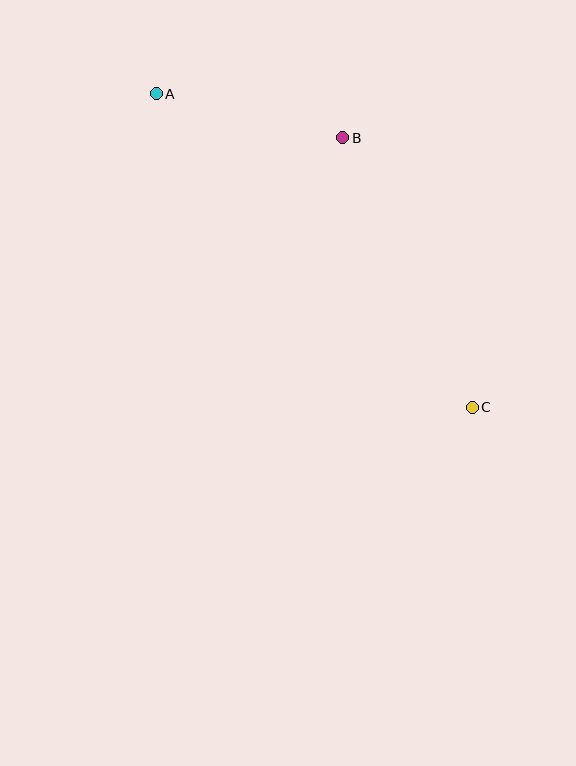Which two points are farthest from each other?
Points A and C are farthest from each other.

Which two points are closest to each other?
Points A and B are closest to each other.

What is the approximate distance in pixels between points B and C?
The distance between B and C is approximately 298 pixels.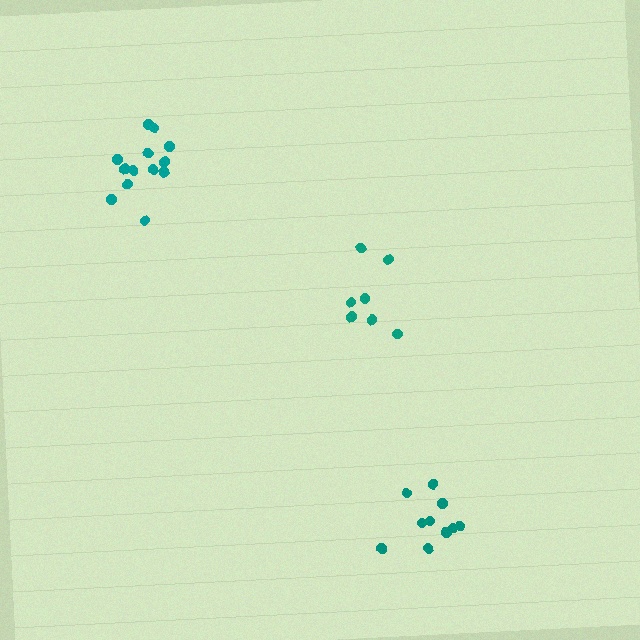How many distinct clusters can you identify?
There are 3 distinct clusters.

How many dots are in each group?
Group 1: 7 dots, Group 2: 13 dots, Group 3: 10 dots (30 total).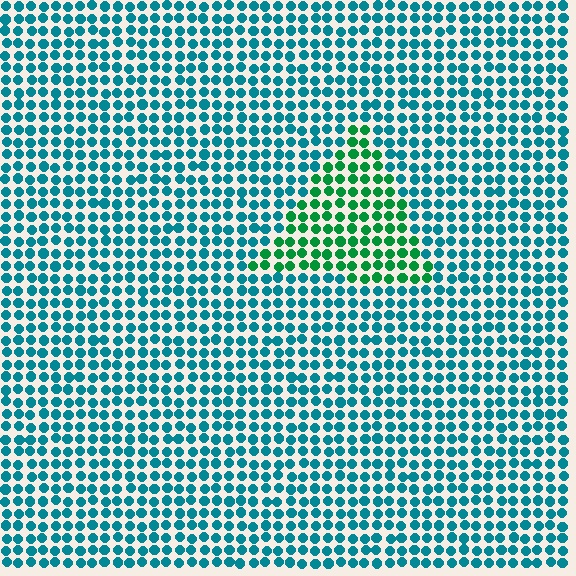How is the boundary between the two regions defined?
The boundary is defined purely by a slight shift in hue (about 43 degrees). Spacing, size, and orientation are identical on both sides.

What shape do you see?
I see a triangle.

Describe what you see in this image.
The image is filled with small teal elements in a uniform arrangement. A triangle-shaped region is visible where the elements are tinted to a slightly different hue, forming a subtle color boundary.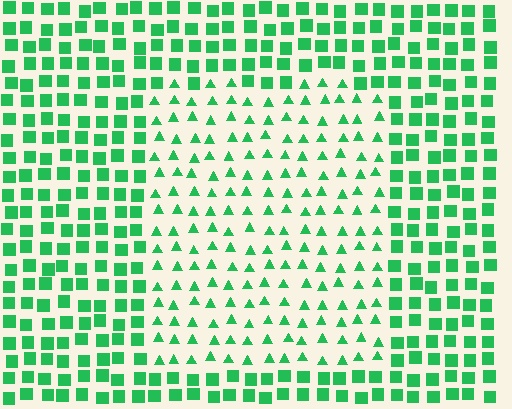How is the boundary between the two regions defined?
The boundary is defined by a change in element shape: triangles inside vs. squares outside. All elements share the same color and spacing.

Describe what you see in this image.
The image is filled with small green elements arranged in a uniform grid. A rectangle-shaped region contains triangles, while the surrounding area contains squares. The boundary is defined purely by the change in element shape.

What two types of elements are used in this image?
The image uses triangles inside the rectangle region and squares outside it.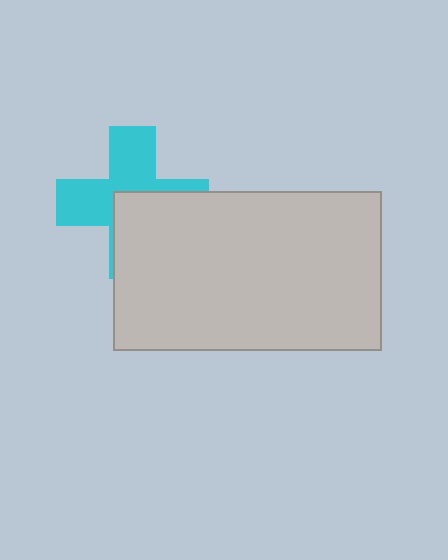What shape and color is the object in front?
The object in front is a light gray rectangle.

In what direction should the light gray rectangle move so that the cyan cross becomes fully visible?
The light gray rectangle should move toward the lower-right. That is the shortest direction to clear the overlap and leave the cyan cross fully visible.